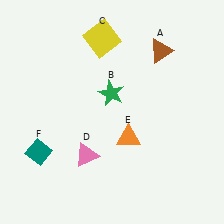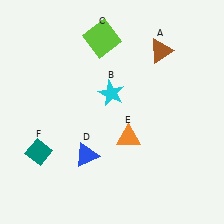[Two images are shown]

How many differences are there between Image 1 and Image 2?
There are 3 differences between the two images.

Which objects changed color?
B changed from green to cyan. C changed from yellow to lime. D changed from pink to blue.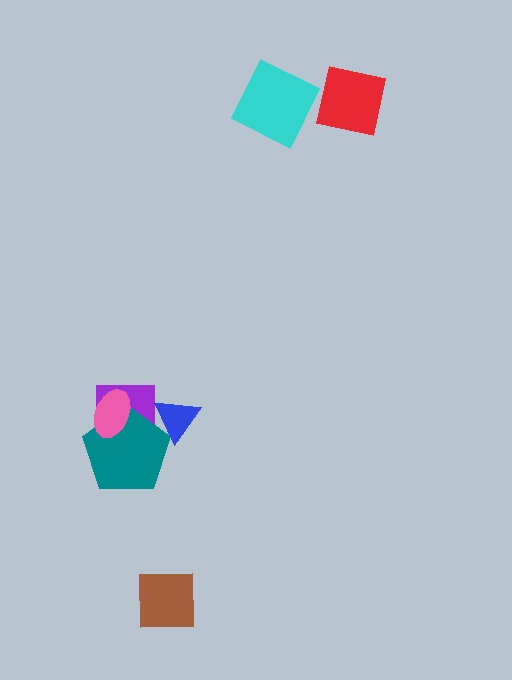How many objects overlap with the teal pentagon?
3 objects overlap with the teal pentagon.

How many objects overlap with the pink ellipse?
2 objects overlap with the pink ellipse.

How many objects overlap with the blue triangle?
1 object overlaps with the blue triangle.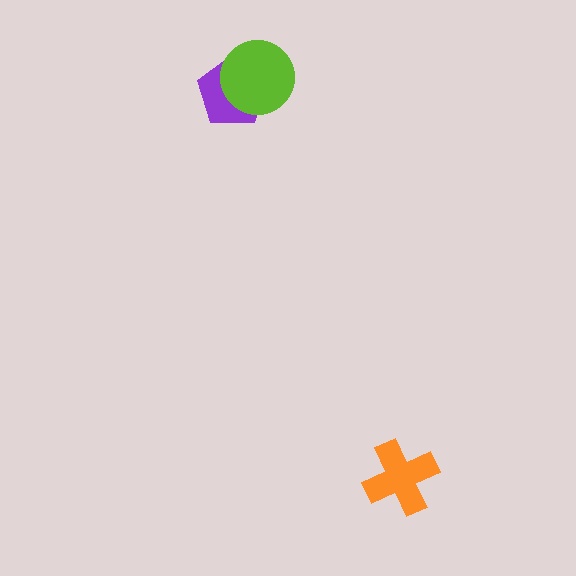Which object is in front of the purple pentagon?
The lime circle is in front of the purple pentagon.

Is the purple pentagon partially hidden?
Yes, it is partially covered by another shape.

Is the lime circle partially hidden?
No, no other shape covers it.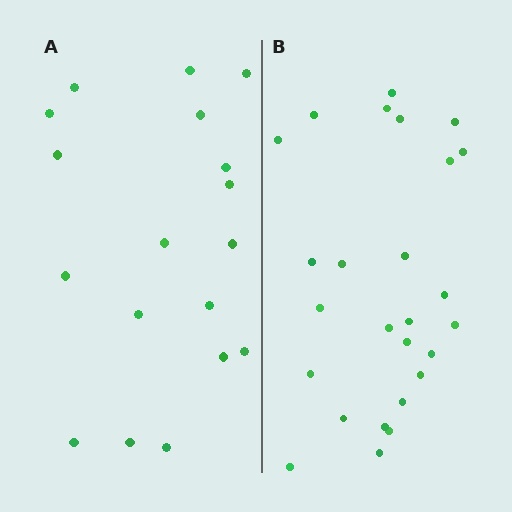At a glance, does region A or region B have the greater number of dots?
Region B (the right region) has more dots.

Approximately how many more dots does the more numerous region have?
Region B has roughly 8 or so more dots than region A.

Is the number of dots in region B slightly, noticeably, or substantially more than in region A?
Region B has noticeably more, but not dramatically so. The ratio is roughly 1.4 to 1.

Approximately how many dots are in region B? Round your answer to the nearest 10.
About 30 dots. (The exact count is 26, which rounds to 30.)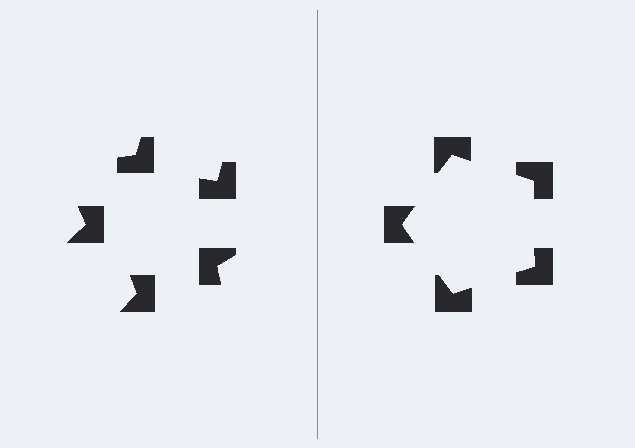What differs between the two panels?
The notched squares are positioned identically on both sides; only the wedge orientations differ. On the right they align to a pentagon; on the left they are misaligned.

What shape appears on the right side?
An illusory pentagon.